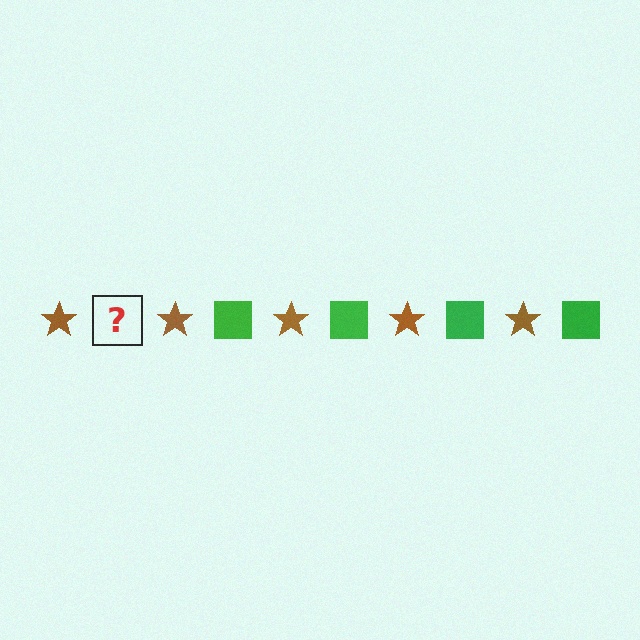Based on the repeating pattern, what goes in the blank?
The blank should be a green square.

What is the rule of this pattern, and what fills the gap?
The rule is that the pattern alternates between brown star and green square. The gap should be filled with a green square.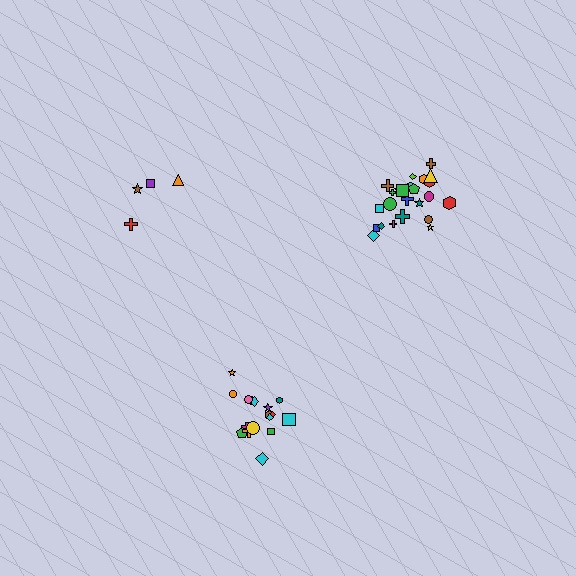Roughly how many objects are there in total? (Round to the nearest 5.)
Roughly 45 objects in total.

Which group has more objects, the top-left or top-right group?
The top-right group.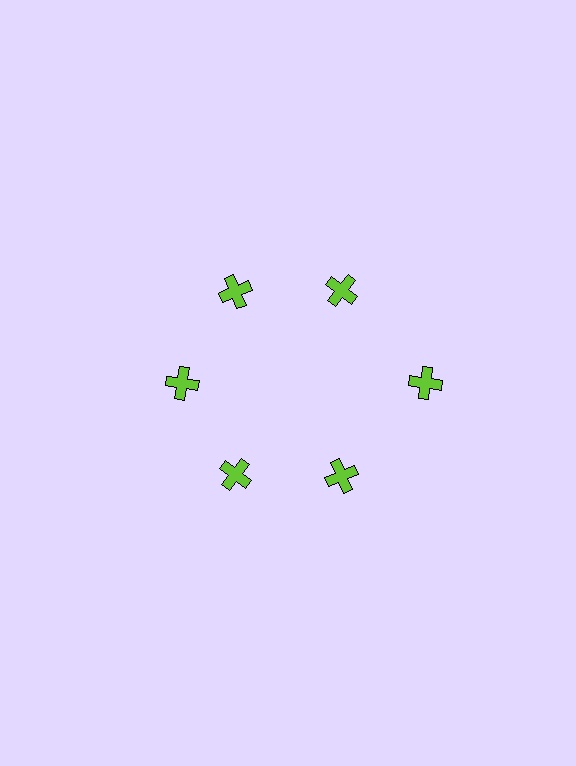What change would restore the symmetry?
The symmetry would be restored by moving it inward, back onto the ring so that all 6 crosses sit at equal angles and equal distance from the center.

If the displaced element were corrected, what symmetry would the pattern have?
It would have 6-fold rotational symmetry — the pattern would map onto itself every 60 degrees.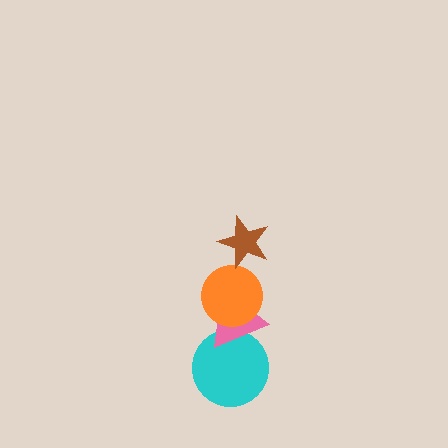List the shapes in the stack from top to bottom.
From top to bottom: the brown star, the orange circle, the pink triangle, the cyan circle.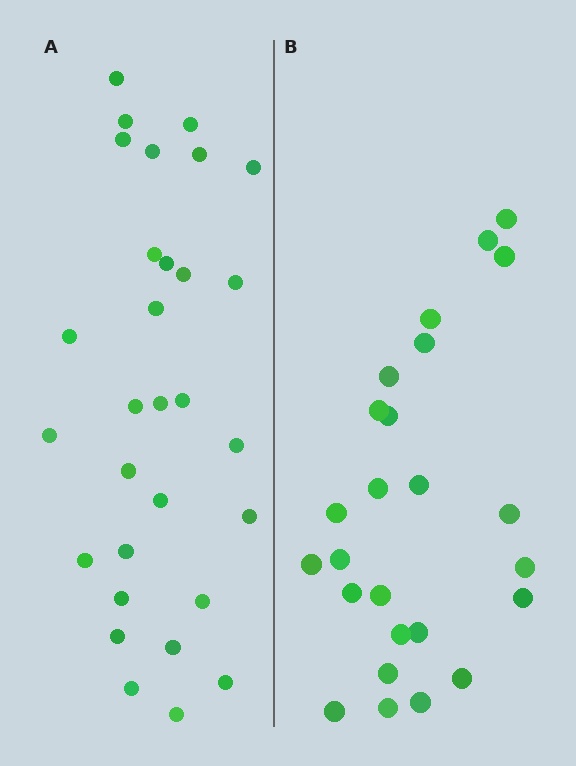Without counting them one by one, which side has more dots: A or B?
Region A (the left region) has more dots.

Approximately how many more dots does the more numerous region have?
Region A has about 5 more dots than region B.